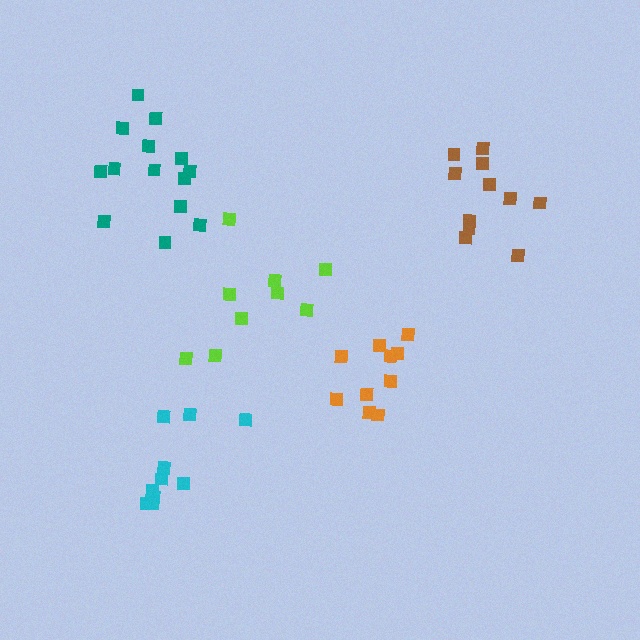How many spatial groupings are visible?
There are 5 spatial groupings.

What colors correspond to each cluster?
The clusters are colored: orange, brown, cyan, teal, lime.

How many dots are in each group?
Group 1: 10 dots, Group 2: 11 dots, Group 3: 10 dots, Group 4: 14 dots, Group 5: 9 dots (54 total).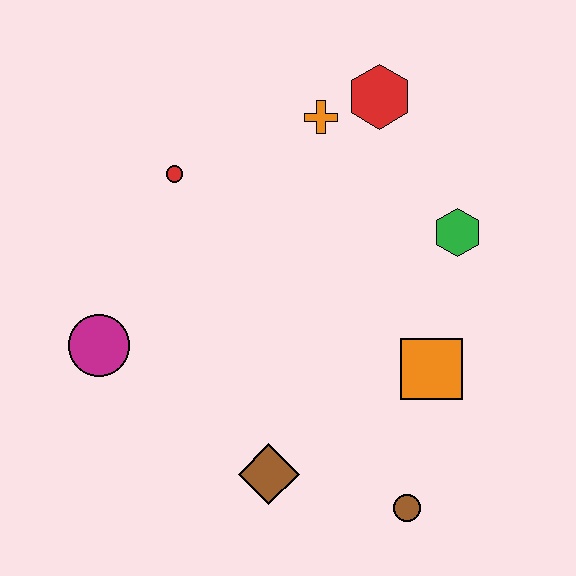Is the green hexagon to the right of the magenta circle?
Yes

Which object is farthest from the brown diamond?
The red hexagon is farthest from the brown diamond.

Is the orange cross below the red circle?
No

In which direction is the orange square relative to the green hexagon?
The orange square is below the green hexagon.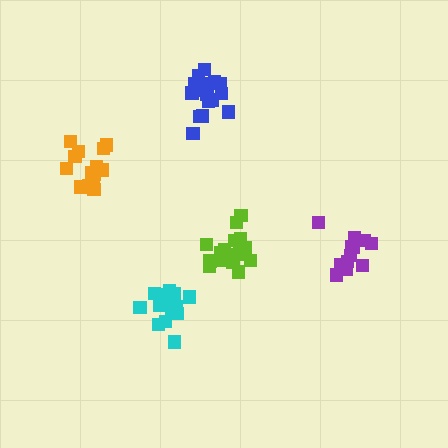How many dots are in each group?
Group 1: 15 dots, Group 2: 18 dots, Group 3: 12 dots, Group 4: 15 dots, Group 5: 16 dots (76 total).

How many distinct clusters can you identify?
There are 5 distinct clusters.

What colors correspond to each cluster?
The clusters are colored: orange, blue, purple, cyan, lime.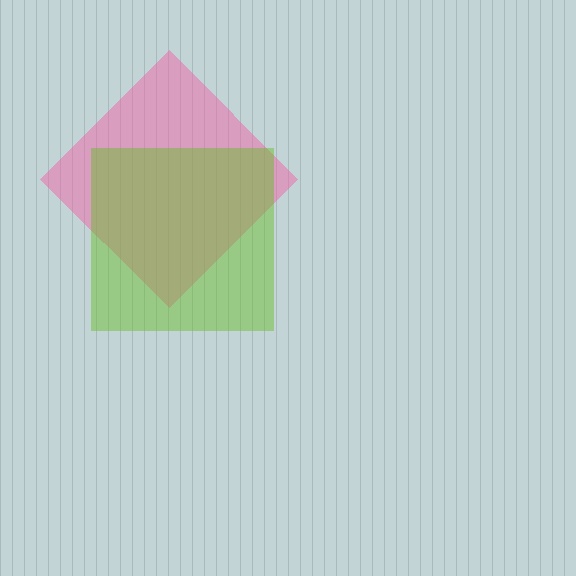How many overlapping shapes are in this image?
There are 2 overlapping shapes in the image.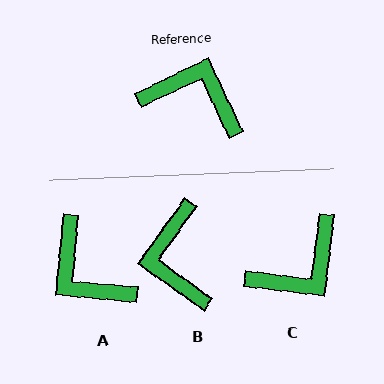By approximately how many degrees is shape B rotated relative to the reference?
Approximately 119 degrees counter-clockwise.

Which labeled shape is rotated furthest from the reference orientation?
A, about 149 degrees away.